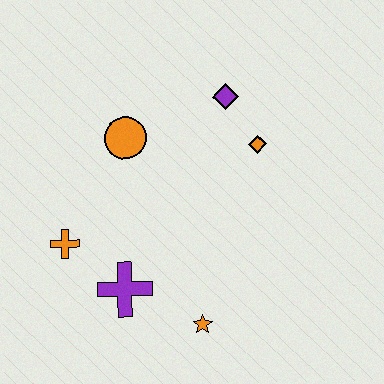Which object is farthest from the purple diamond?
The orange star is farthest from the purple diamond.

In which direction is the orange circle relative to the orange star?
The orange circle is above the orange star.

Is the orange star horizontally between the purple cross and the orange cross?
No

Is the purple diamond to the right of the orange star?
Yes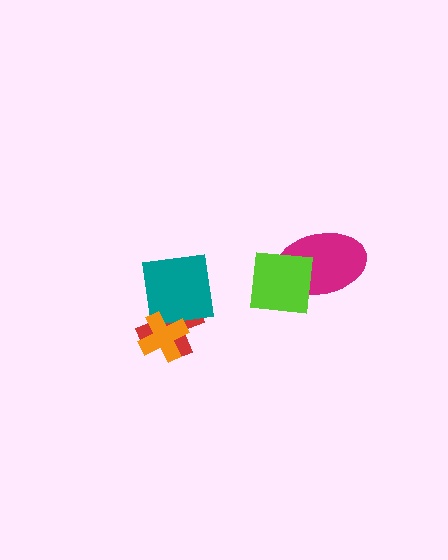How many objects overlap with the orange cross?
2 objects overlap with the orange cross.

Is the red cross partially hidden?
Yes, it is partially covered by another shape.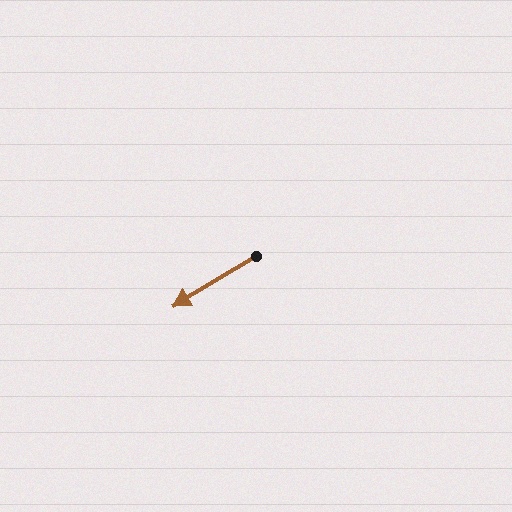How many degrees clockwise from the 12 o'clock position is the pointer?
Approximately 239 degrees.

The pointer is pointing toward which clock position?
Roughly 8 o'clock.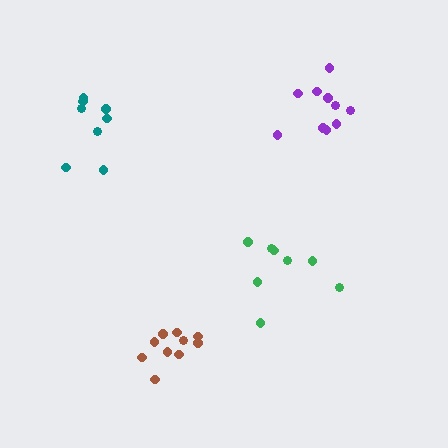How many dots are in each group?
Group 1: 10 dots, Group 2: 9 dots, Group 3: 10 dots, Group 4: 8 dots (37 total).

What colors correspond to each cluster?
The clusters are colored: purple, green, brown, teal.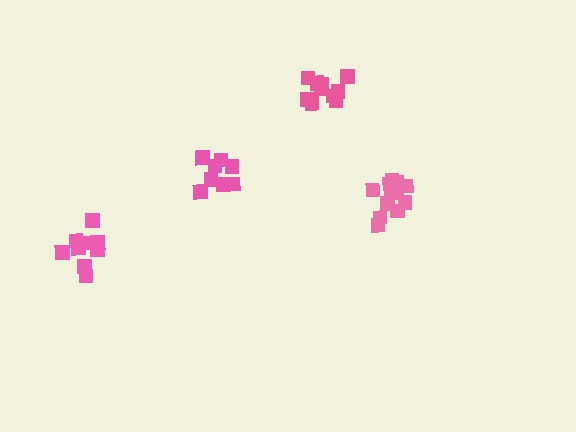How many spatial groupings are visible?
There are 4 spatial groupings.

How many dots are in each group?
Group 1: 9 dots, Group 2: 13 dots, Group 3: 10 dots, Group 4: 8 dots (40 total).